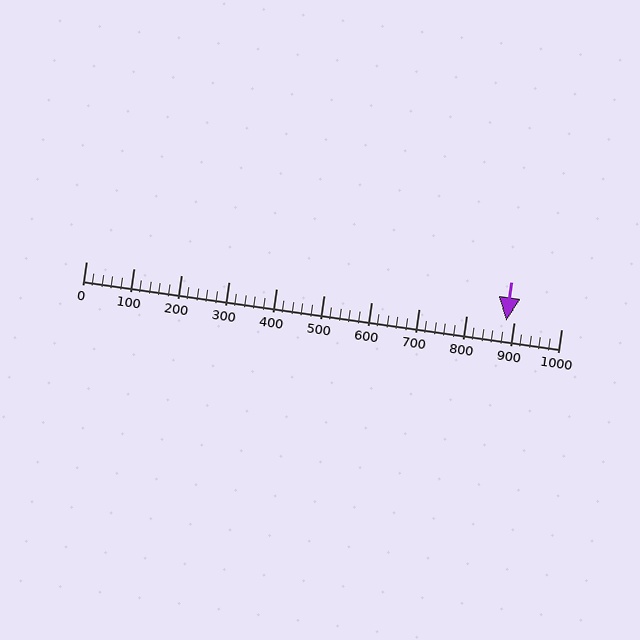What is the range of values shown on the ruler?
The ruler shows values from 0 to 1000.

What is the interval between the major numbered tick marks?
The major tick marks are spaced 100 units apart.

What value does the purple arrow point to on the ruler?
The purple arrow points to approximately 885.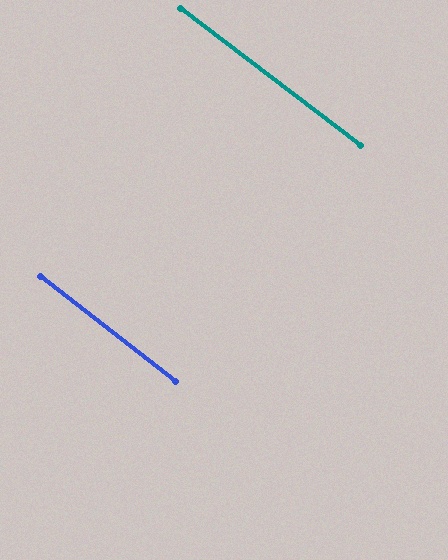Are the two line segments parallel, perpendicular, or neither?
Parallel — their directions differ by only 0.5°.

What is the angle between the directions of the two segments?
Approximately 0 degrees.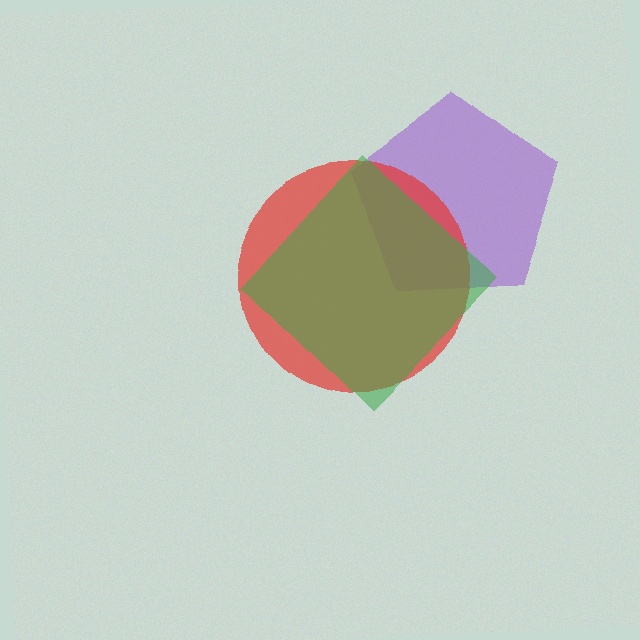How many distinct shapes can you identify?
There are 3 distinct shapes: a purple pentagon, a red circle, a green diamond.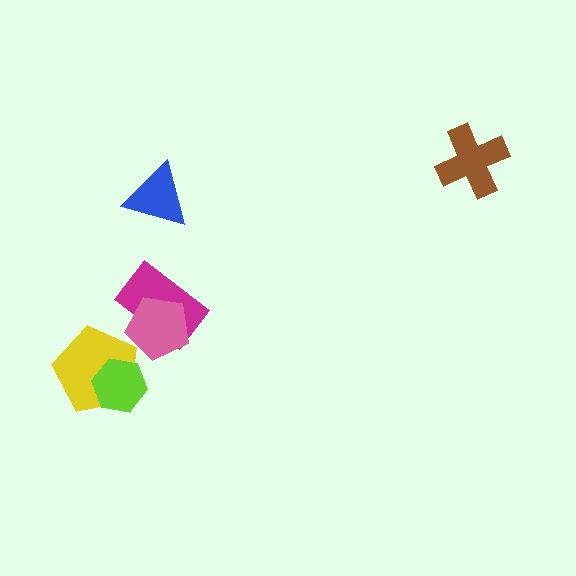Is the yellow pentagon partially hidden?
Yes, it is partially covered by another shape.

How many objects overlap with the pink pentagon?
1 object overlaps with the pink pentagon.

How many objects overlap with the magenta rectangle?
1 object overlaps with the magenta rectangle.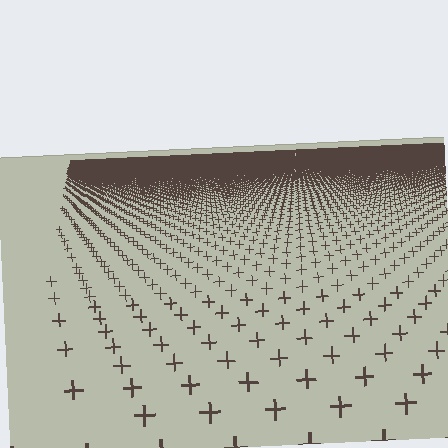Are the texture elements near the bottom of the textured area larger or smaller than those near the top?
Larger. Near the bottom, elements are closer to the viewer and appear at a bigger on-screen size.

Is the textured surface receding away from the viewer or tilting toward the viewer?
The surface is receding away from the viewer. Texture elements get smaller and denser toward the top.